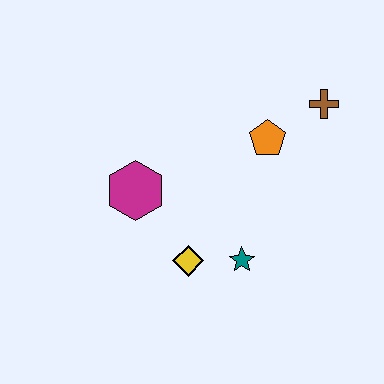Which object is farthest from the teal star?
The brown cross is farthest from the teal star.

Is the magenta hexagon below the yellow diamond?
No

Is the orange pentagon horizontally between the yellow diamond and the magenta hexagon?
No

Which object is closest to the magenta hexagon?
The yellow diamond is closest to the magenta hexagon.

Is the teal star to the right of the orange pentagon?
No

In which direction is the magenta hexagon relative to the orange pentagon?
The magenta hexagon is to the left of the orange pentagon.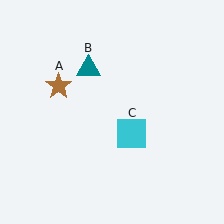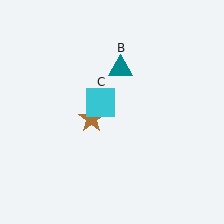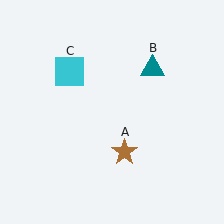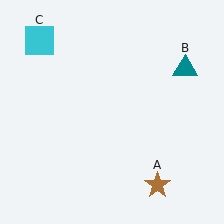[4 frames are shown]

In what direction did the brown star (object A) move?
The brown star (object A) moved down and to the right.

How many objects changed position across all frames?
3 objects changed position: brown star (object A), teal triangle (object B), cyan square (object C).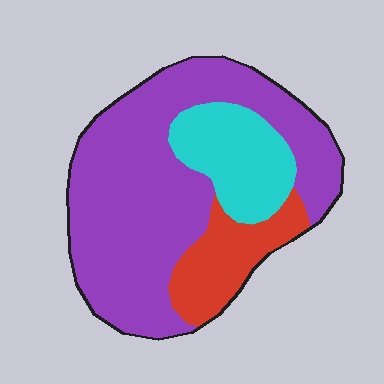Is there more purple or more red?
Purple.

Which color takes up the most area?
Purple, at roughly 65%.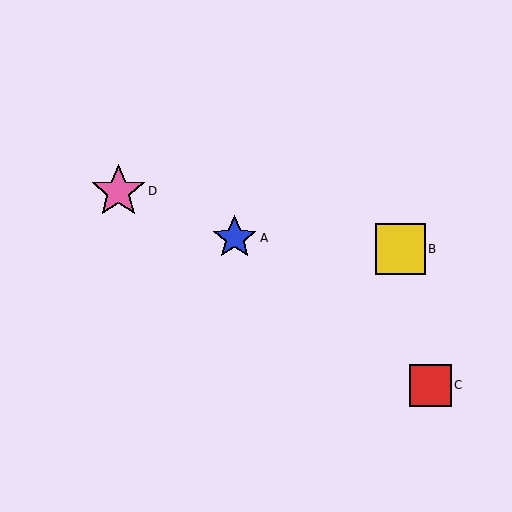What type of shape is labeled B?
Shape B is a yellow square.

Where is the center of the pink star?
The center of the pink star is at (118, 191).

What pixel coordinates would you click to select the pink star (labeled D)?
Click at (118, 191) to select the pink star D.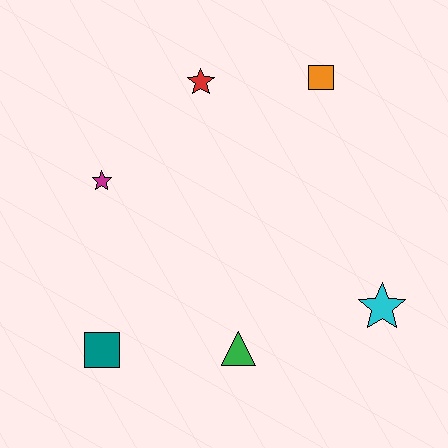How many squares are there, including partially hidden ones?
There are 2 squares.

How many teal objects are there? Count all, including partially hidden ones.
There is 1 teal object.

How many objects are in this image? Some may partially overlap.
There are 6 objects.